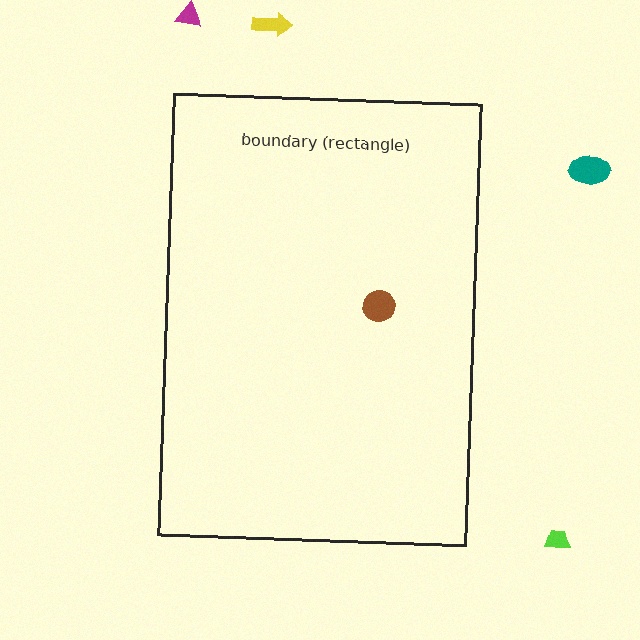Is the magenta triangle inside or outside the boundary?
Outside.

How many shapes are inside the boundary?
1 inside, 4 outside.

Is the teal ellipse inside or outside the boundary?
Outside.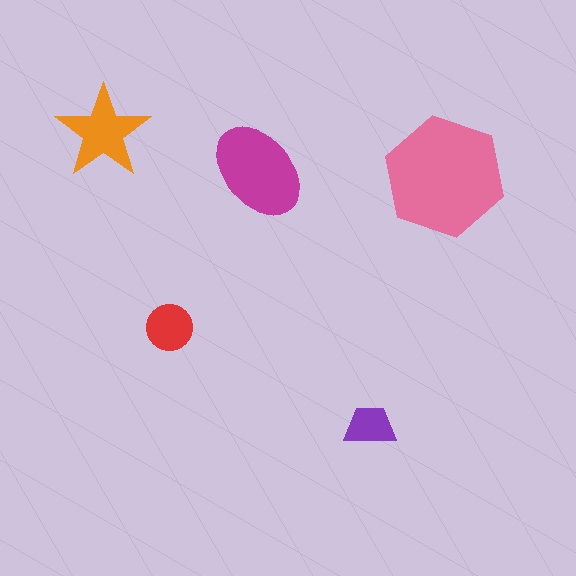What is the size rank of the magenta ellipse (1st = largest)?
2nd.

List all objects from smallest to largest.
The purple trapezoid, the red circle, the orange star, the magenta ellipse, the pink hexagon.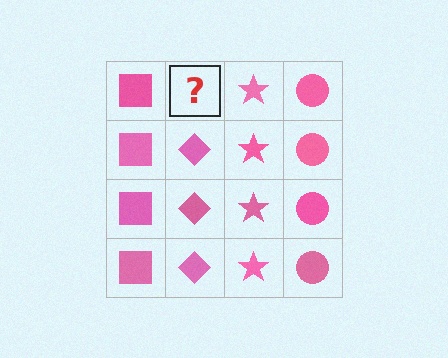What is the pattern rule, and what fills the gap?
The rule is that each column has a consistent shape. The gap should be filled with a pink diamond.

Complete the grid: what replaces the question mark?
The question mark should be replaced with a pink diamond.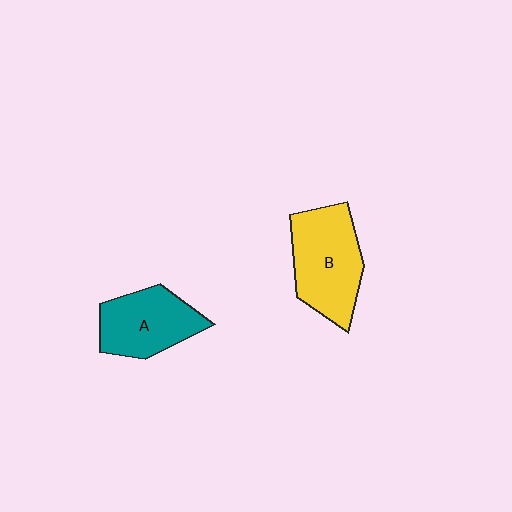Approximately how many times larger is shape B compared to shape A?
Approximately 1.2 times.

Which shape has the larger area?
Shape B (yellow).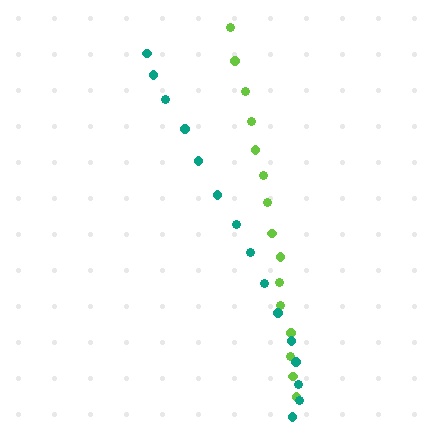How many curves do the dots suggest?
There are 2 distinct paths.